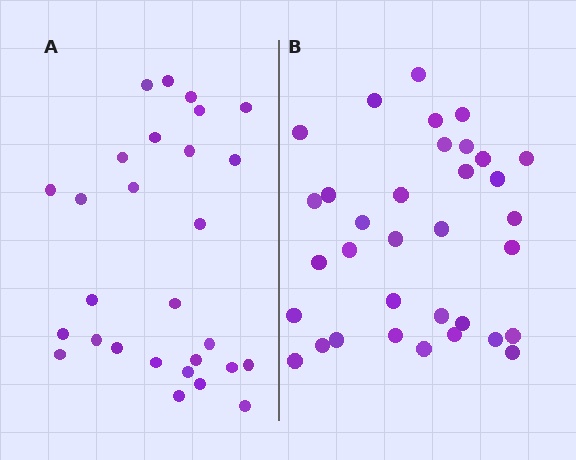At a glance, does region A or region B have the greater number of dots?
Region B (the right region) has more dots.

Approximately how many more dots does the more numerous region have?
Region B has about 6 more dots than region A.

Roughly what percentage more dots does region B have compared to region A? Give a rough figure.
About 20% more.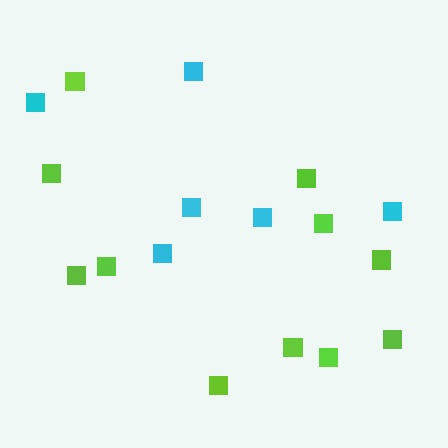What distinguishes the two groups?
There are 2 groups: one group of cyan squares (6) and one group of lime squares (11).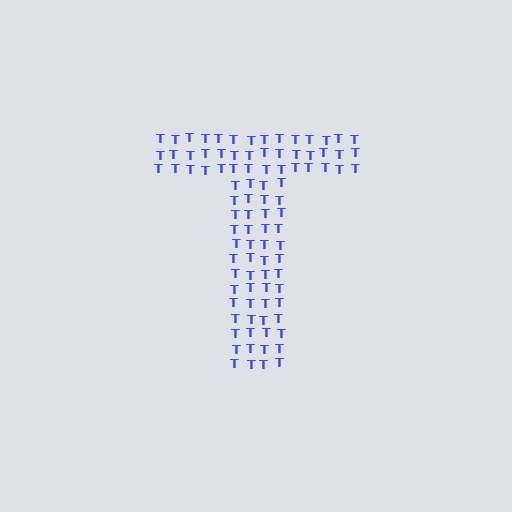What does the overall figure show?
The overall figure shows the letter T.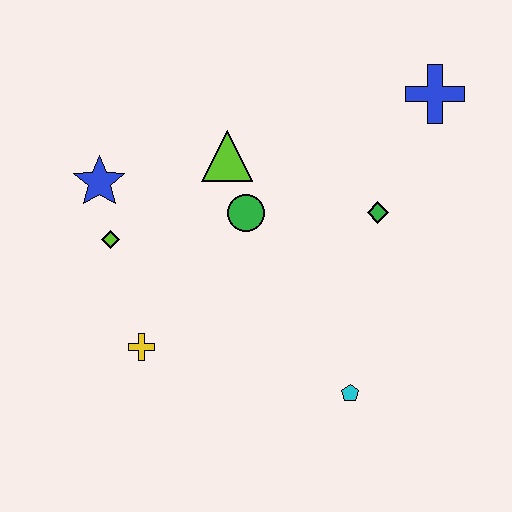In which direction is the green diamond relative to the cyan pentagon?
The green diamond is above the cyan pentagon.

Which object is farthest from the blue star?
The blue cross is farthest from the blue star.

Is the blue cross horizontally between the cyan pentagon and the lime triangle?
No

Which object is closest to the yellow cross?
The lime diamond is closest to the yellow cross.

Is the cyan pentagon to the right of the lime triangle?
Yes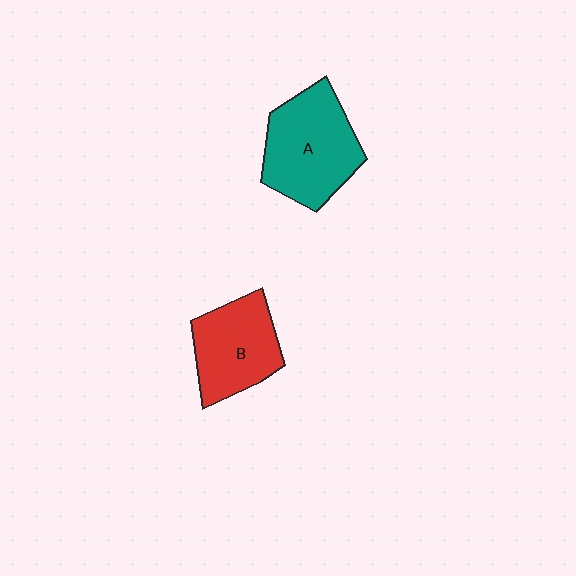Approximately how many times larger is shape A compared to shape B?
Approximately 1.2 times.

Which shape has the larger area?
Shape A (teal).